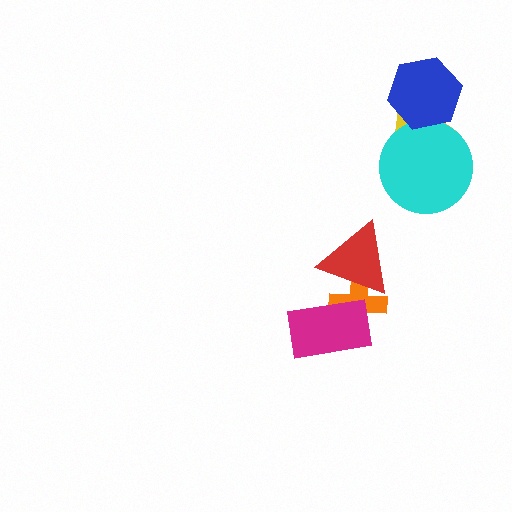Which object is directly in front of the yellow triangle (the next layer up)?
The cyan circle is directly in front of the yellow triangle.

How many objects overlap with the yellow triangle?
2 objects overlap with the yellow triangle.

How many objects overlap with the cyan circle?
2 objects overlap with the cyan circle.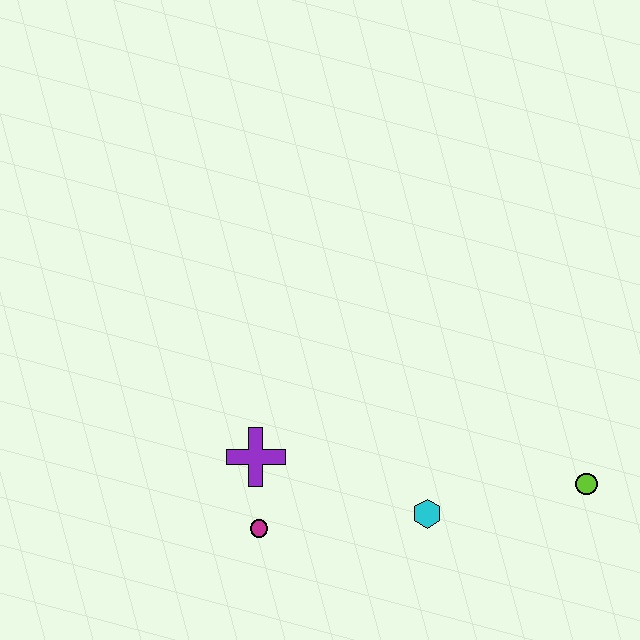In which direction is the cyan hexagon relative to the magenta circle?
The cyan hexagon is to the right of the magenta circle.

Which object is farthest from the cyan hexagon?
The purple cross is farthest from the cyan hexagon.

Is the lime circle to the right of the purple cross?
Yes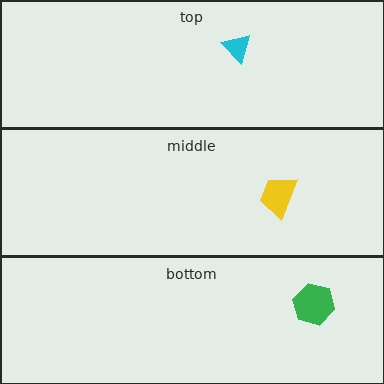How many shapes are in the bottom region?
1.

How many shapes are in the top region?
1.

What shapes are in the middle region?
The yellow trapezoid.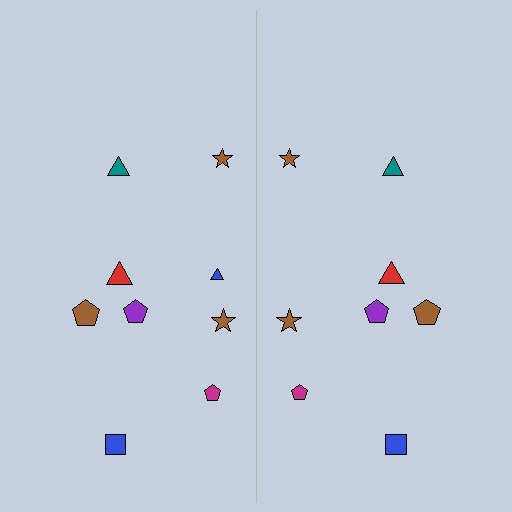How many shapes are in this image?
There are 17 shapes in this image.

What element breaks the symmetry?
A blue triangle is missing from the right side.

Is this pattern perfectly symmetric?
No, the pattern is not perfectly symmetric. A blue triangle is missing from the right side.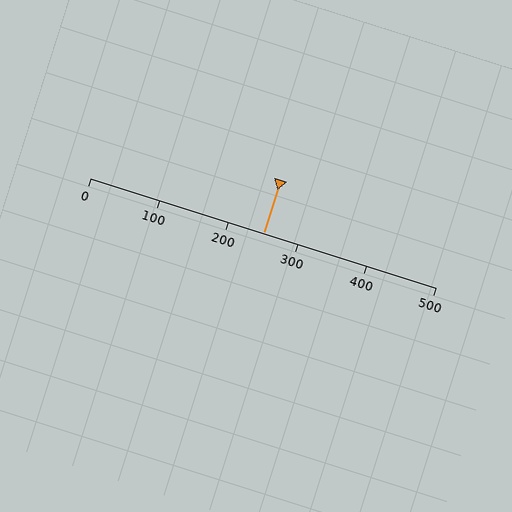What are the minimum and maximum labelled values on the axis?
The axis runs from 0 to 500.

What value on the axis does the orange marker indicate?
The marker indicates approximately 250.